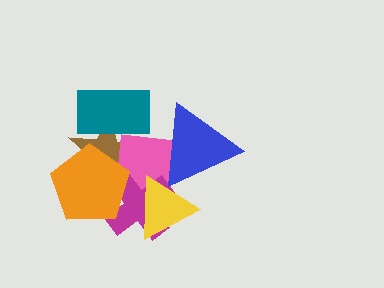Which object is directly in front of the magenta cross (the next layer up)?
The orange pentagon is directly in front of the magenta cross.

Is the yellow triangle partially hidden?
No, no other shape covers it.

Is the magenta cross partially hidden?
Yes, it is partially covered by another shape.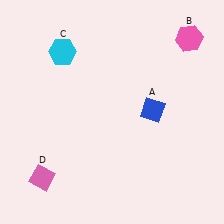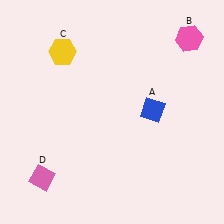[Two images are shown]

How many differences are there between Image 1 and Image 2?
There is 1 difference between the two images.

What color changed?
The hexagon (C) changed from cyan in Image 1 to yellow in Image 2.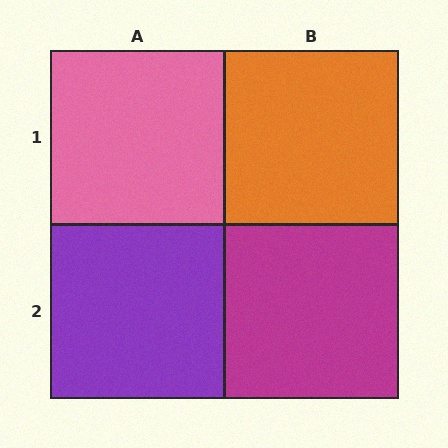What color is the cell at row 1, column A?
Pink.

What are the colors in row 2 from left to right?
Purple, magenta.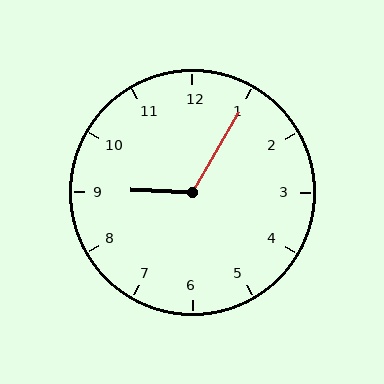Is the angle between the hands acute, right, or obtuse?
It is obtuse.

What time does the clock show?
9:05.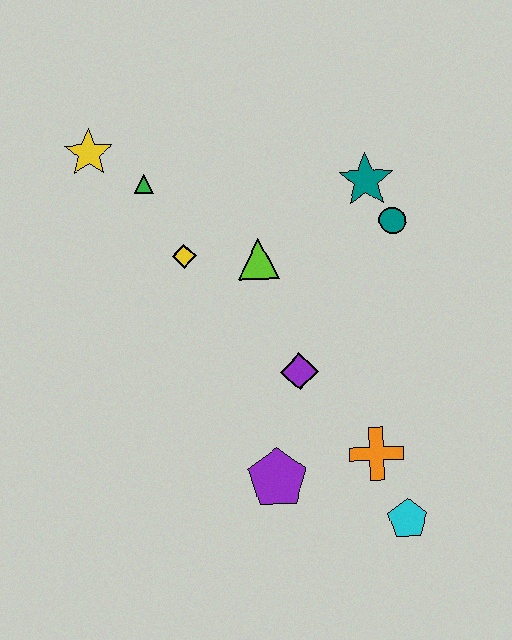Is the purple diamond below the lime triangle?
Yes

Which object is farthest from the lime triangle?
The cyan pentagon is farthest from the lime triangle.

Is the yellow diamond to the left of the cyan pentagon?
Yes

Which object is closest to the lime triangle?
The yellow diamond is closest to the lime triangle.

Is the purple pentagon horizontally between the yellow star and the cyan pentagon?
Yes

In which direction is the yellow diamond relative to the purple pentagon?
The yellow diamond is above the purple pentagon.